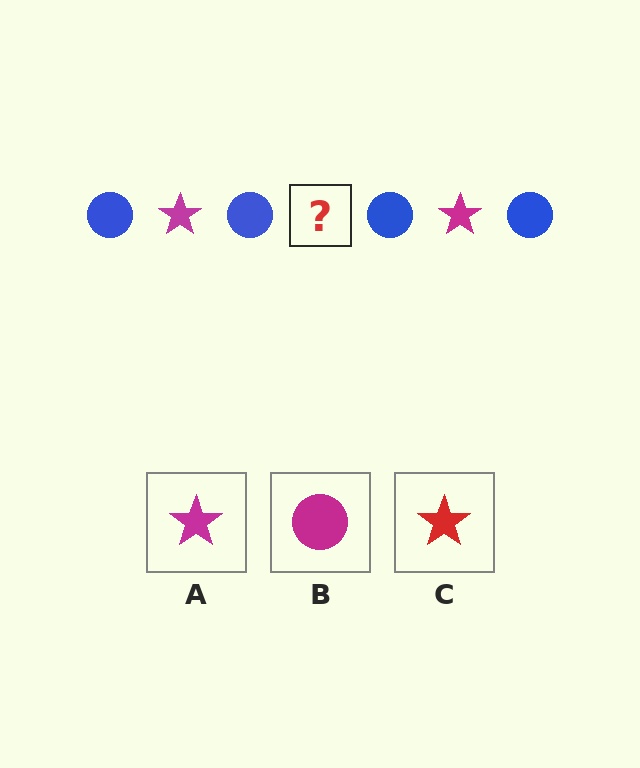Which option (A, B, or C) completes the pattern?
A.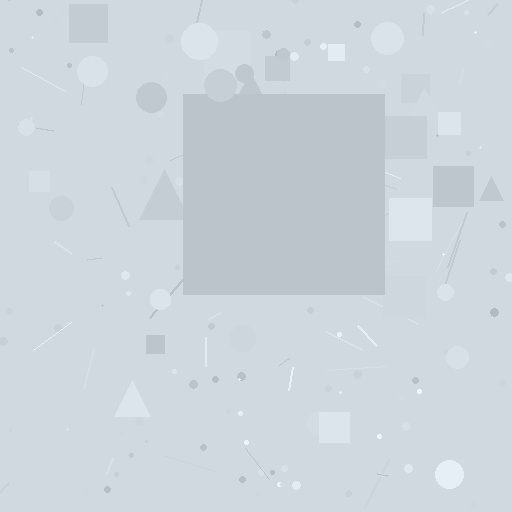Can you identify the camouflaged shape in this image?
The camouflaged shape is a square.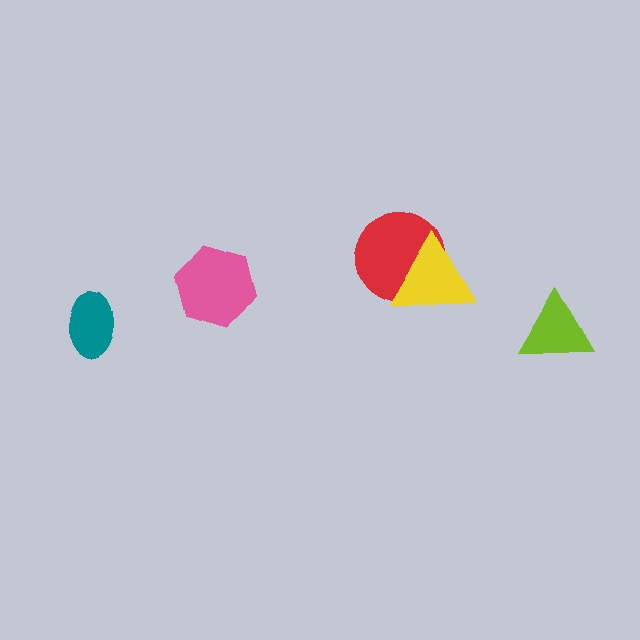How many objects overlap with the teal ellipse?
0 objects overlap with the teal ellipse.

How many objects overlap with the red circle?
1 object overlaps with the red circle.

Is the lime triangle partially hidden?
No, no other shape covers it.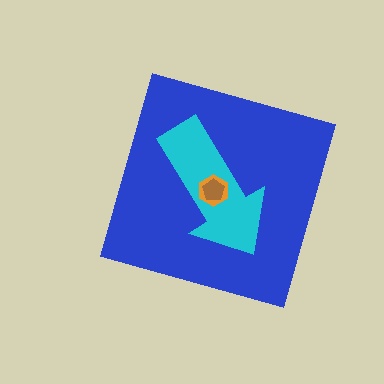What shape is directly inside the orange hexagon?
The brown pentagon.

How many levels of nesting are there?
4.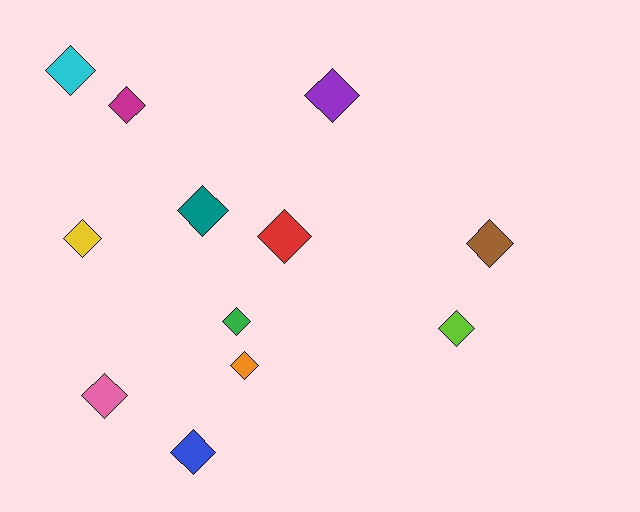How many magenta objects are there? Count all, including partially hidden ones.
There is 1 magenta object.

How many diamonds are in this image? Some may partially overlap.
There are 12 diamonds.